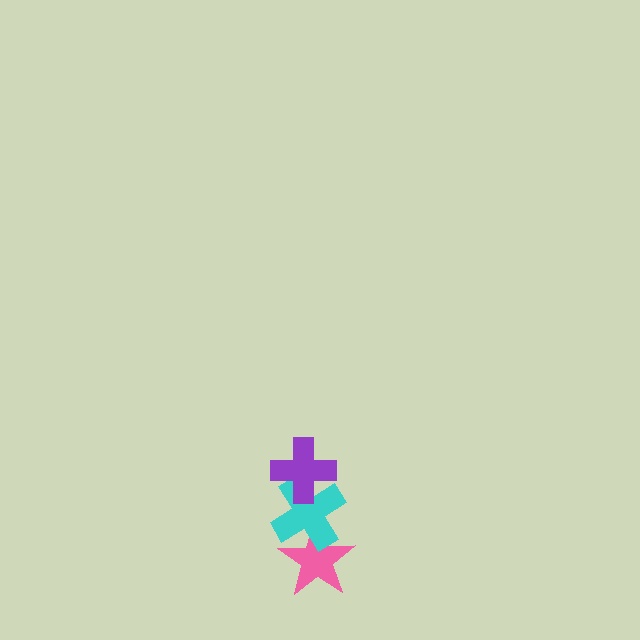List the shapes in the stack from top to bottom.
From top to bottom: the purple cross, the cyan cross, the pink star.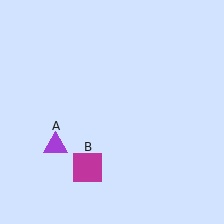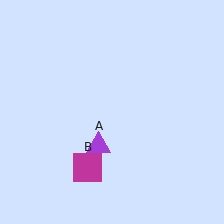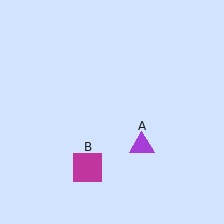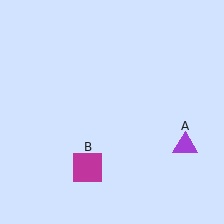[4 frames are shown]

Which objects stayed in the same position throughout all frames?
Magenta square (object B) remained stationary.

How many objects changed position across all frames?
1 object changed position: purple triangle (object A).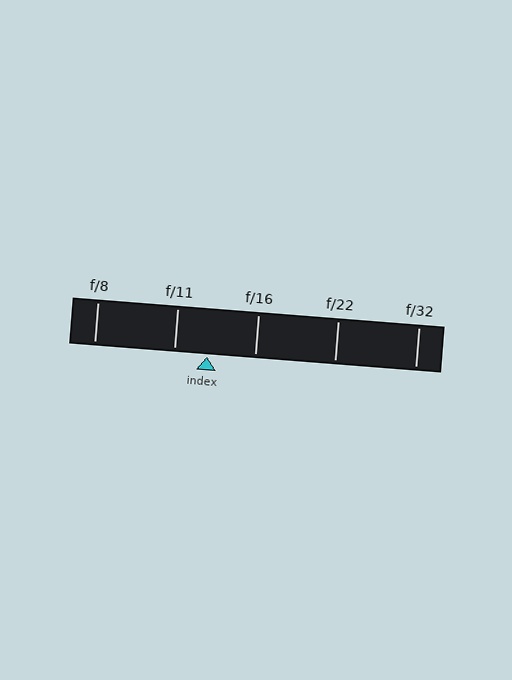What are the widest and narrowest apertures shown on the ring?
The widest aperture shown is f/8 and the narrowest is f/32.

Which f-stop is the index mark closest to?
The index mark is closest to f/11.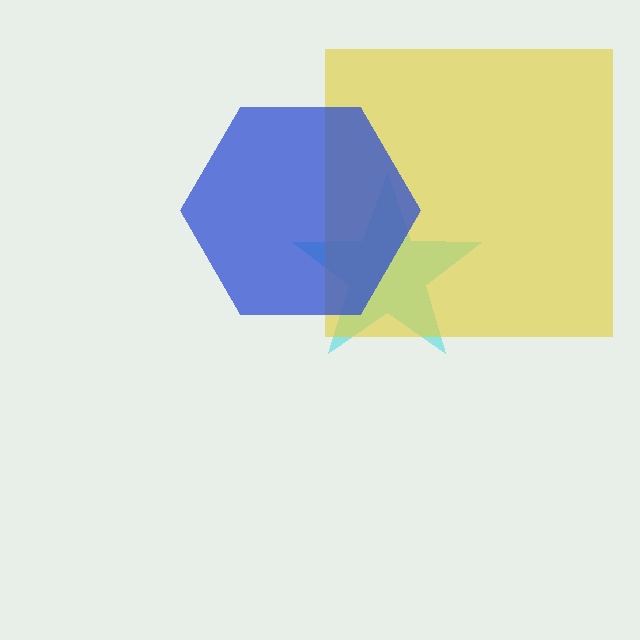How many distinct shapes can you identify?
There are 3 distinct shapes: a cyan star, a yellow square, a blue hexagon.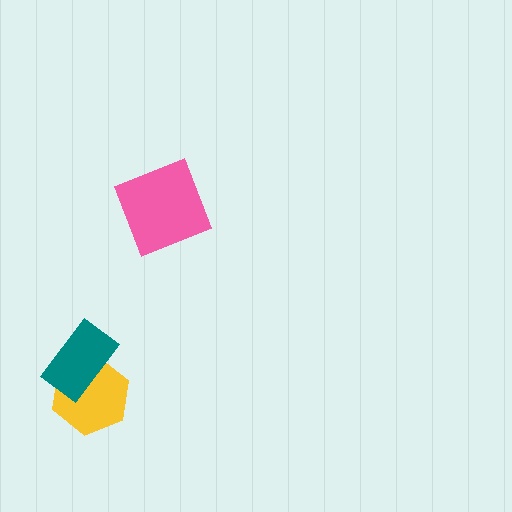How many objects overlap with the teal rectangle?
1 object overlaps with the teal rectangle.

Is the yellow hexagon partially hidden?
Yes, it is partially covered by another shape.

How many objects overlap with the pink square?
0 objects overlap with the pink square.